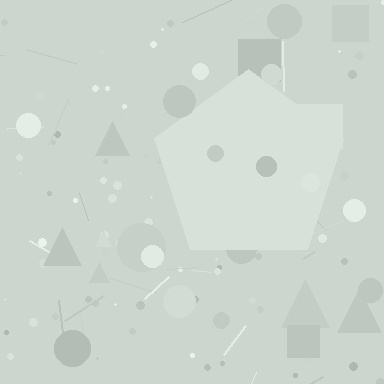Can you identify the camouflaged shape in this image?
The camouflaged shape is a pentagon.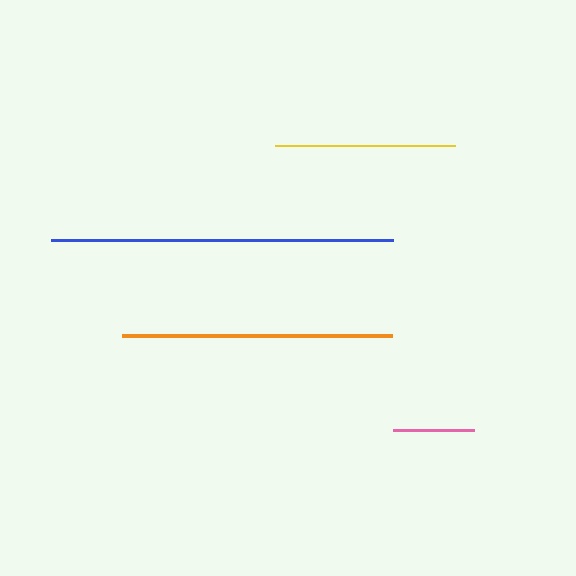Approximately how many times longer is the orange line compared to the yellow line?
The orange line is approximately 1.5 times the length of the yellow line.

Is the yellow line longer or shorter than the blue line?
The blue line is longer than the yellow line.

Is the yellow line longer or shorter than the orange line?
The orange line is longer than the yellow line.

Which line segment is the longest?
The blue line is the longest at approximately 342 pixels.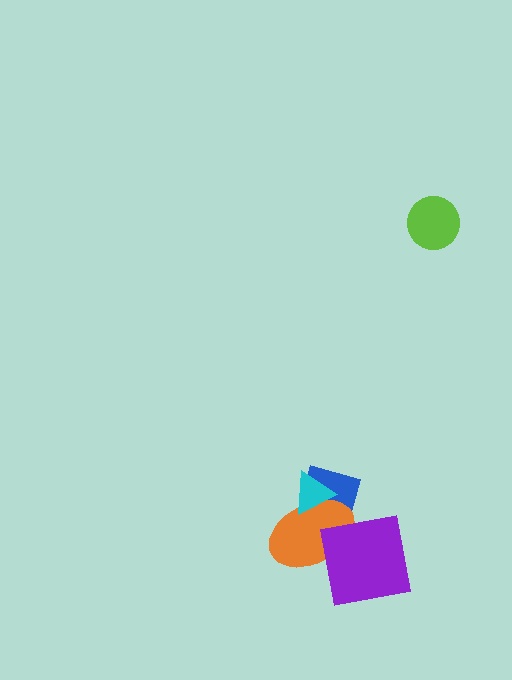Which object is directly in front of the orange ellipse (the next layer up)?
The purple square is directly in front of the orange ellipse.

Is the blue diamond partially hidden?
Yes, it is partially covered by another shape.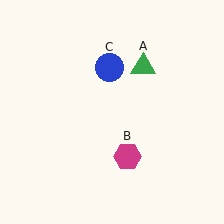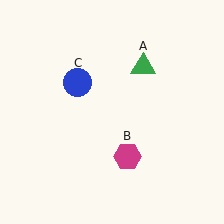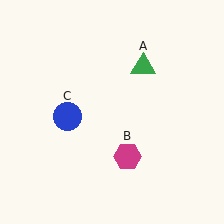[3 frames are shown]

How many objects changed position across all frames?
1 object changed position: blue circle (object C).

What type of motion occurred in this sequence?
The blue circle (object C) rotated counterclockwise around the center of the scene.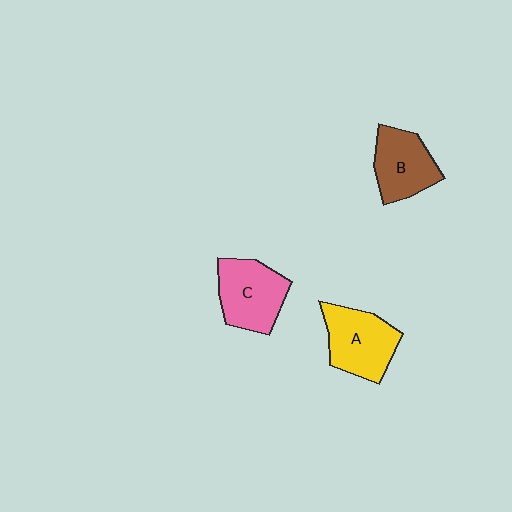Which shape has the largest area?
Shape A (yellow).